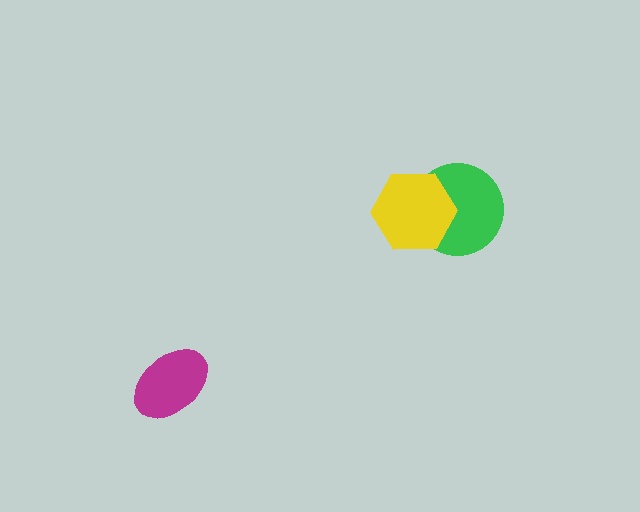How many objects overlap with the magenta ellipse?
0 objects overlap with the magenta ellipse.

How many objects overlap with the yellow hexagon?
1 object overlaps with the yellow hexagon.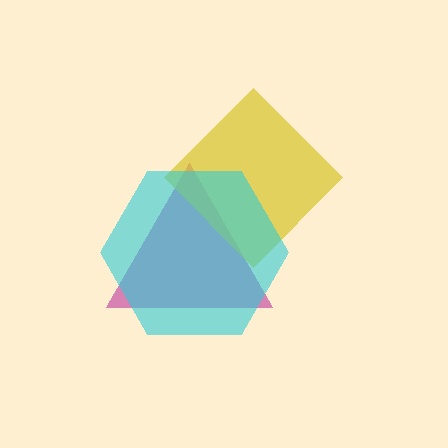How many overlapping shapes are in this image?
There are 3 overlapping shapes in the image.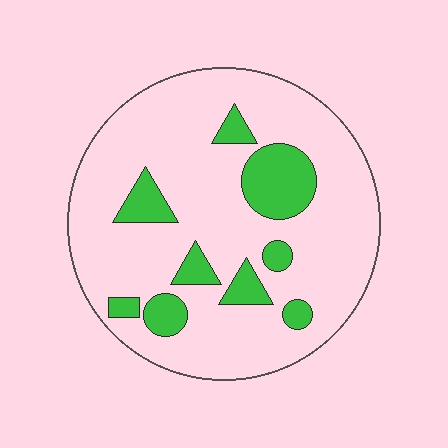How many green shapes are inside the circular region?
9.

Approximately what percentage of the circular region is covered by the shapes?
Approximately 20%.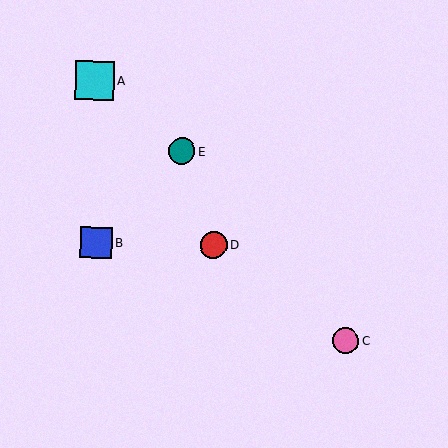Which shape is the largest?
The cyan square (labeled A) is the largest.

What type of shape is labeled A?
Shape A is a cyan square.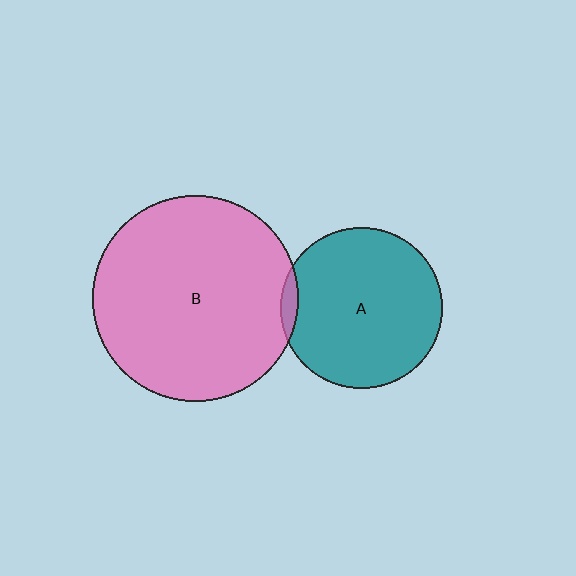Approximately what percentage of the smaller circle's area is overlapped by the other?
Approximately 5%.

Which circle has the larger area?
Circle B (pink).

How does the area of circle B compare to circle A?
Approximately 1.6 times.